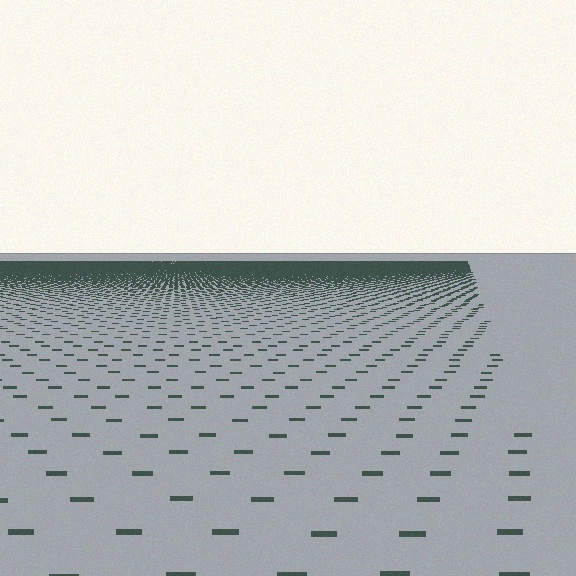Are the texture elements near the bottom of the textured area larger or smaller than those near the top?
Larger. Near the bottom, elements are closer to the viewer and appear at a bigger on-screen size.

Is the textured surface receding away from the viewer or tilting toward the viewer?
The surface is receding away from the viewer. Texture elements get smaller and denser toward the top.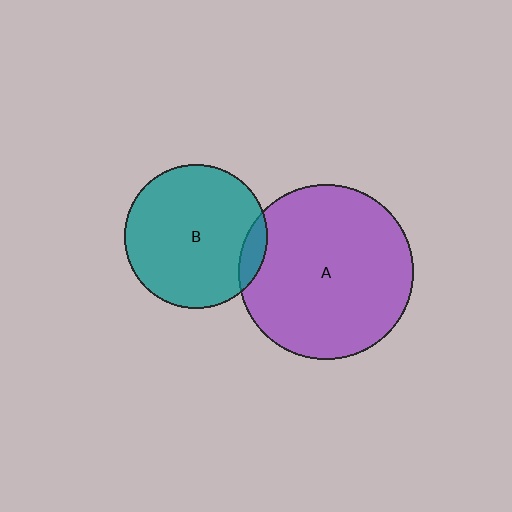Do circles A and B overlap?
Yes.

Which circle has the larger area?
Circle A (purple).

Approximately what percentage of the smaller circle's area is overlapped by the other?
Approximately 10%.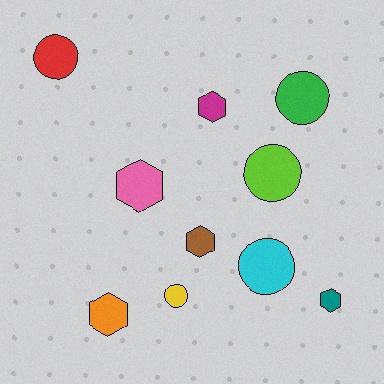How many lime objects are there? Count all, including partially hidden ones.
There is 1 lime object.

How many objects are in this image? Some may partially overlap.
There are 10 objects.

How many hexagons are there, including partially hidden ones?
There are 5 hexagons.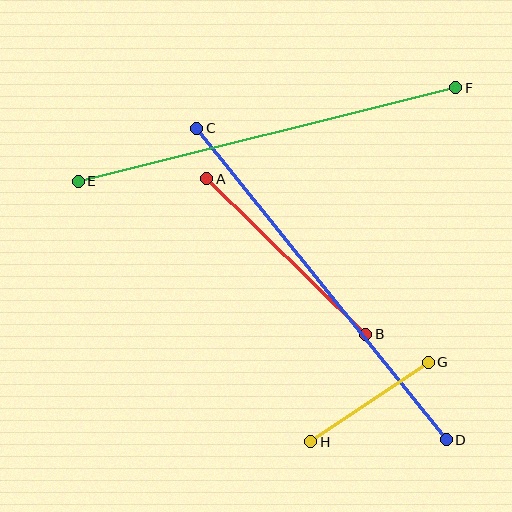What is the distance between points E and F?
The distance is approximately 388 pixels.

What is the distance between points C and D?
The distance is approximately 399 pixels.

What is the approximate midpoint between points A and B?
The midpoint is at approximately (286, 257) pixels.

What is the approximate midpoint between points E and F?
The midpoint is at approximately (267, 135) pixels.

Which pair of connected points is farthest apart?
Points C and D are farthest apart.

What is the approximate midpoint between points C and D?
The midpoint is at approximately (322, 284) pixels.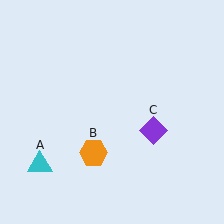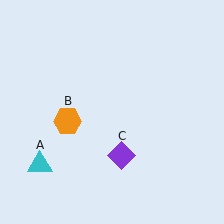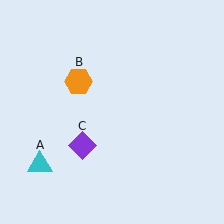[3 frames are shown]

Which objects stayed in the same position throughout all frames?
Cyan triangle (object A) remained stationary.